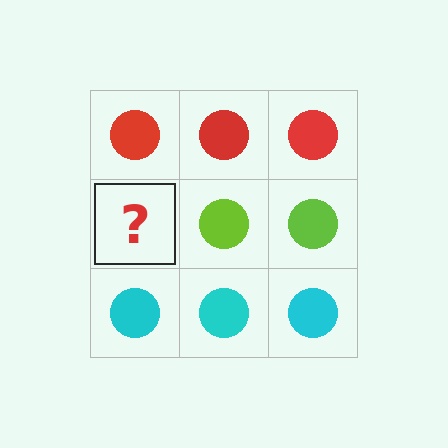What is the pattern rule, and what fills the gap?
The rule is that each row has a consistent color. The gap should be filled with a lime circle.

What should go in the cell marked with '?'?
The missing cell should contain a lime circle.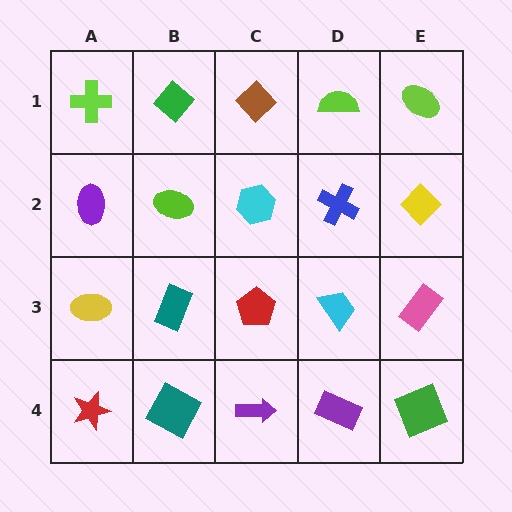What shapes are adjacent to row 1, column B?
A lime ellipse (row 2, column B), a lime cross (row 1, column A), a brown diamond (row 1, column C).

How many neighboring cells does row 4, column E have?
2.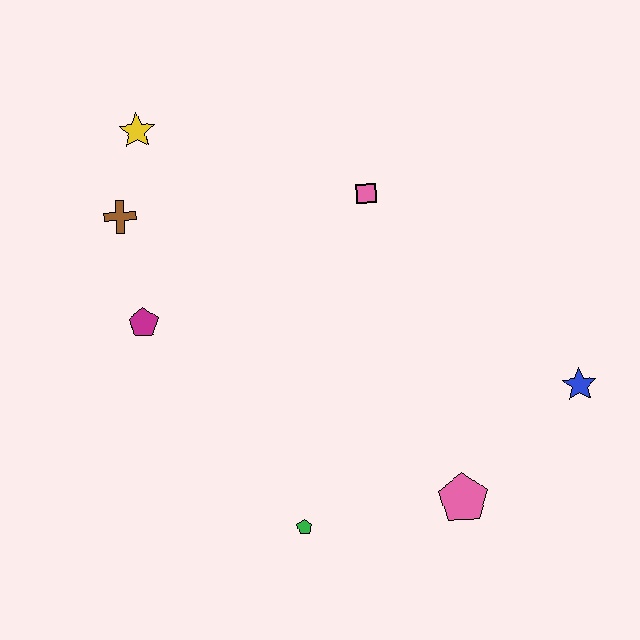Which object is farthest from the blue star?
The yellow star is farthest from the blue star.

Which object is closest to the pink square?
The yellow star is closest to the pink square.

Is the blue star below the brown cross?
Yes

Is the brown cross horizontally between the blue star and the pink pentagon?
No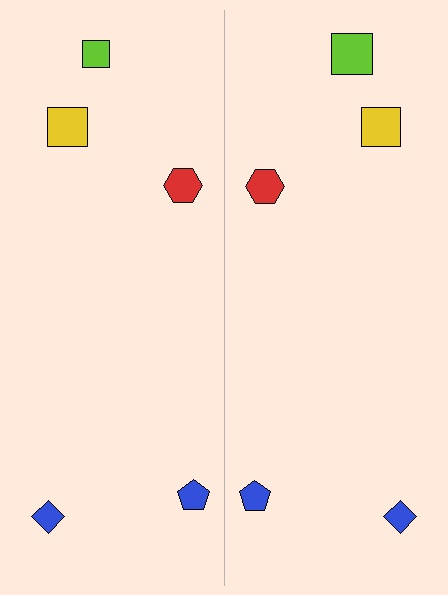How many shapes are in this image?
There are 10 shapes in this image.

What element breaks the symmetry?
The lime square on the right side has a different size than its mirror counterpart.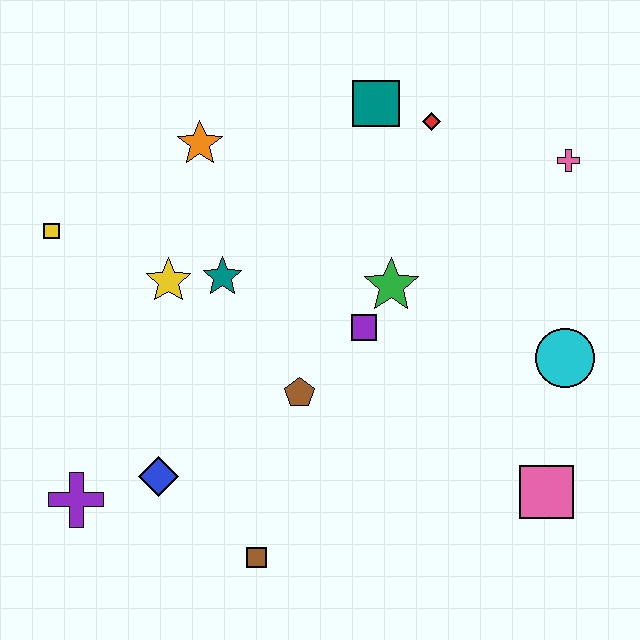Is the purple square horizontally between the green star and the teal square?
No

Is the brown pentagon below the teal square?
Yes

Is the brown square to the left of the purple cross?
No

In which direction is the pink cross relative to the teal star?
The pink cross is to the right of the teal star.